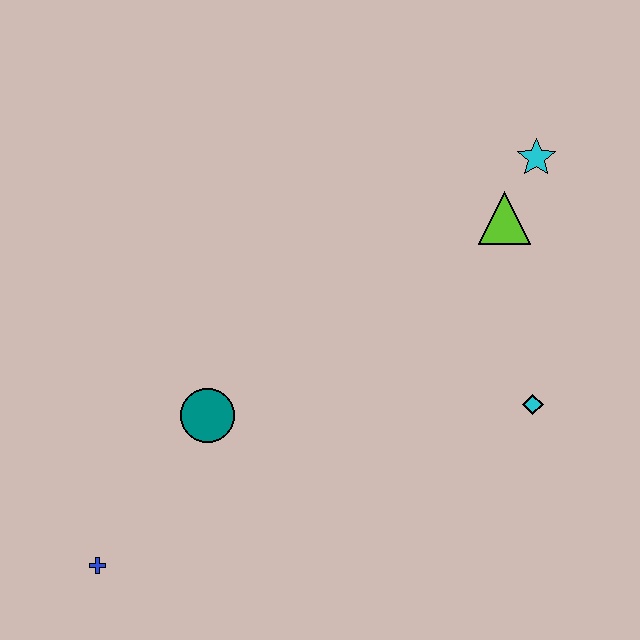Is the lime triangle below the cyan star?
Yes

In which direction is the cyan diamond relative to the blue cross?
The cyan diamond is to the right of the blue cross.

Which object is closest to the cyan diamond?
The lime triangle is closest to the cyan diamond.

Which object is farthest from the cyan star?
The blue cross is farthest from the cyan star.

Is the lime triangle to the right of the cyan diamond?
No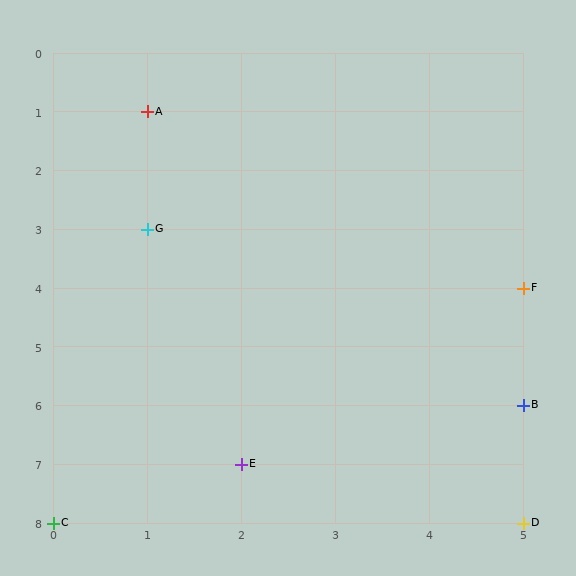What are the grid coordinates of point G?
Point G is at grid coordinates (1, 3).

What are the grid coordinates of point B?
Point B is at grid coordinates (5, 6).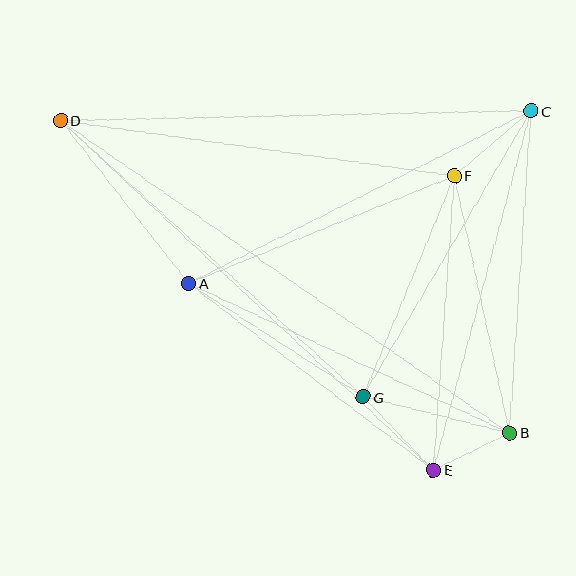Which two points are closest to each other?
Points B and E are closest to each other.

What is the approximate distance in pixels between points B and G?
The distance between B and G is approximately 151 pixels.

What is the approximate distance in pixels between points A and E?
The distance between A and E is approximately 308 pixels.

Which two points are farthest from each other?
Points B and D are farthest from each other.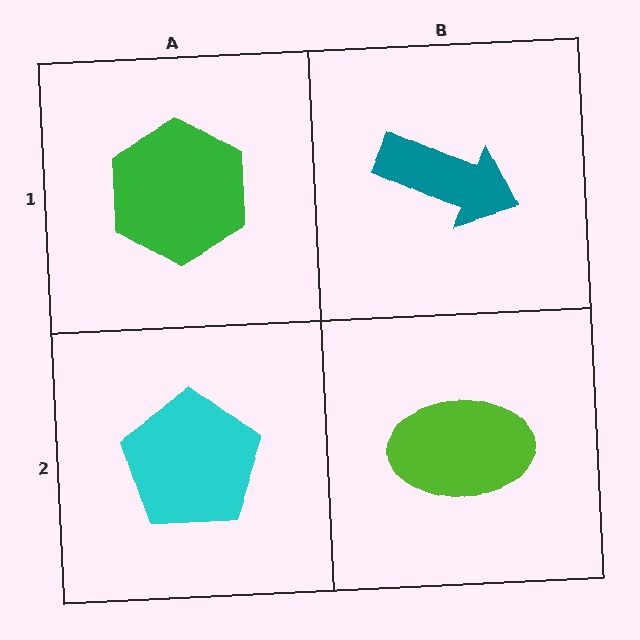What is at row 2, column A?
A cyan pentagon.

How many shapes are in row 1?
2 shapes.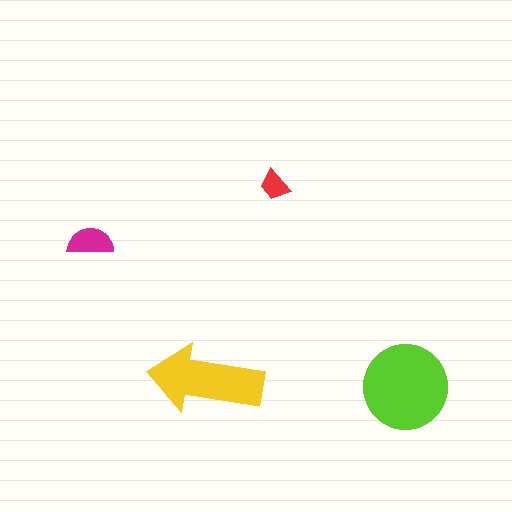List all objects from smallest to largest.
The red trapezoid, the magenta semicircle, the yellow arrow, the lime circle.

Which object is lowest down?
The lime circle is bottommost.